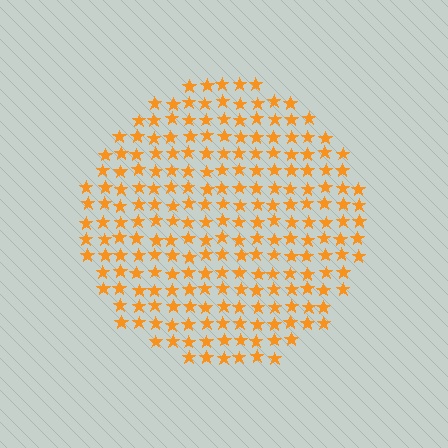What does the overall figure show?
The overall figure shows a circle.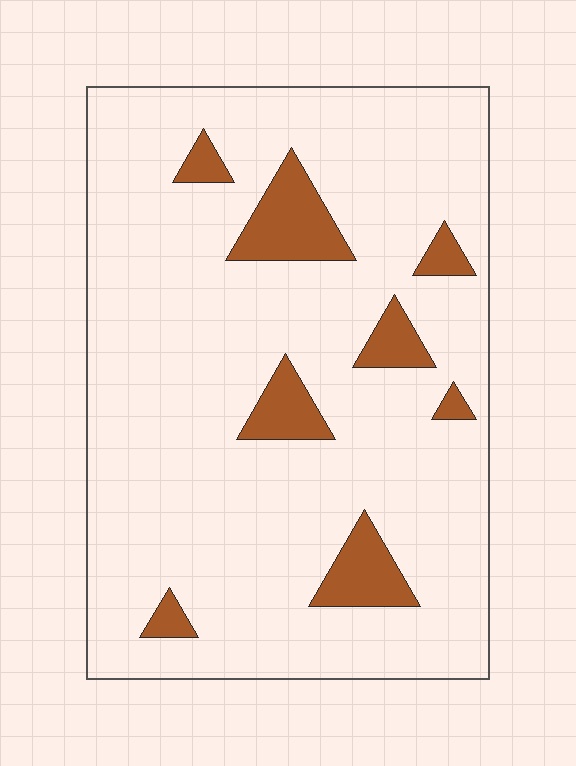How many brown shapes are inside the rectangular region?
8.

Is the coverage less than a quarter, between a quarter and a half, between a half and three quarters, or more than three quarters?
Less than a quarter.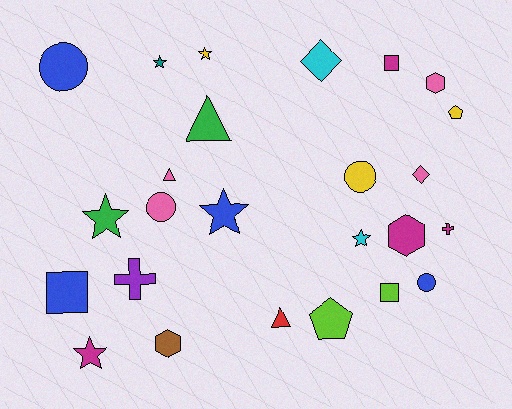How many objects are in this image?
There are 25 objects.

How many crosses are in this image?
There are 2 crosses.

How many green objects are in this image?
There are 2 green objects.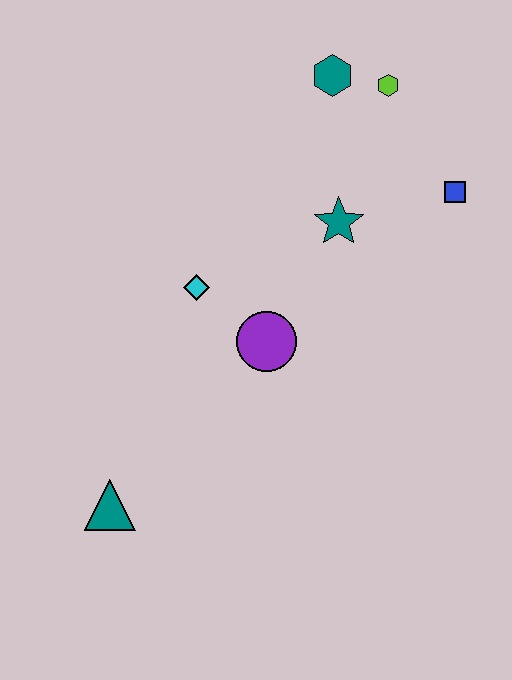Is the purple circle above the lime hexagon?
No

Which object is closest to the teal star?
The blue square is closest to the teal star.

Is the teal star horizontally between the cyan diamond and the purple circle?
No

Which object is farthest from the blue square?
The teal triangle is farthest from the blue square.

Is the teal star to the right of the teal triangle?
Yes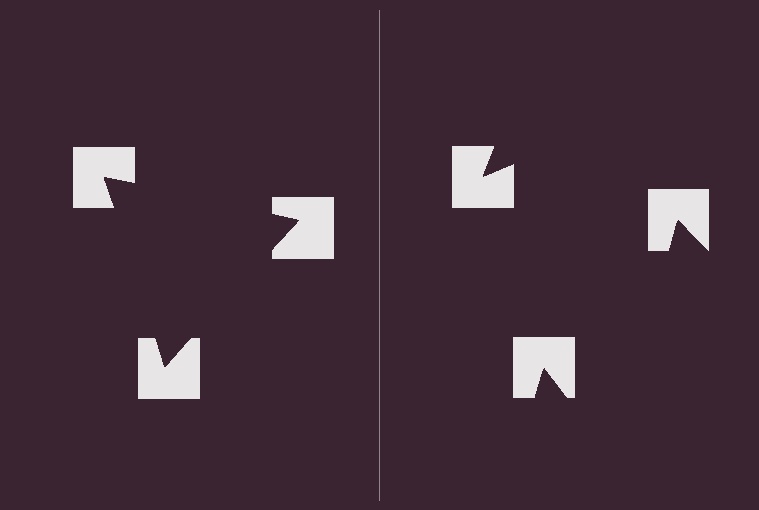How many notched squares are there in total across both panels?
6 — 3 on each side.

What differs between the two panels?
The notched squares are positioned identically on both sides; only the wedge orientations differ. On the left they align to a triangle; on the right they are misaligned.